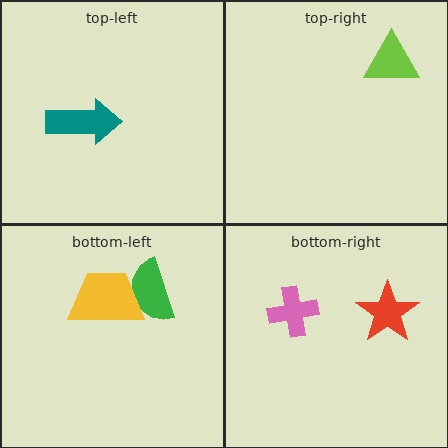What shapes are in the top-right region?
The lime triangle.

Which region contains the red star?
The bottom-right region.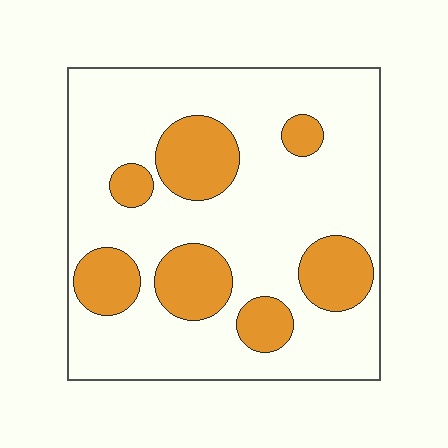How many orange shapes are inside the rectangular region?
7.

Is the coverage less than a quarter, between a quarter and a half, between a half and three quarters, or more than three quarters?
Less than a quarter.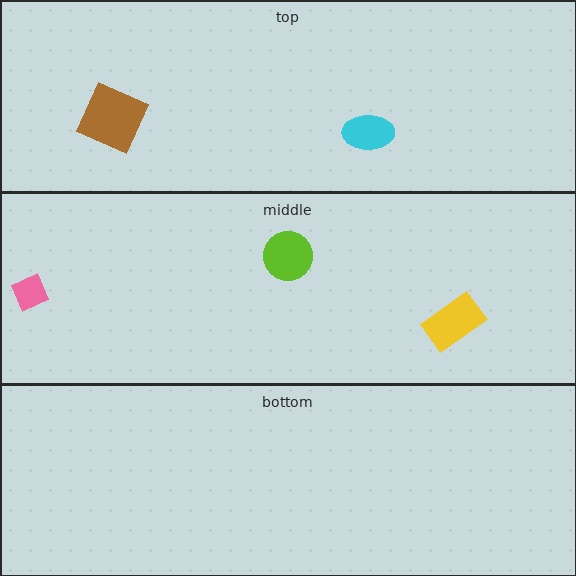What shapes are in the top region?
The cyan ellipse, the brown square.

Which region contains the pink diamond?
The middle region.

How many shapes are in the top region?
2.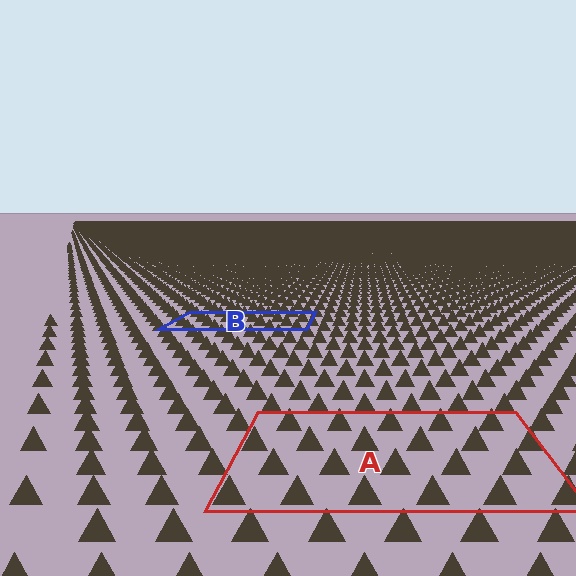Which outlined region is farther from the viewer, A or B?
Region B is farther from the viewer — the texture elements inside it appear smaller and more densely packed.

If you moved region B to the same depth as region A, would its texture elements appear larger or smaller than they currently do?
They would appear larger. At a closer depth, the same texture elements are projected at a bigger on-screen size.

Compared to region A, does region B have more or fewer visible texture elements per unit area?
Region B has more texture elements per unit area — they are packed more densely because it is farther away.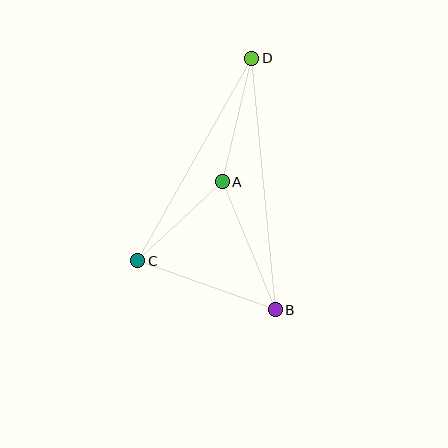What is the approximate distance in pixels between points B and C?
The distance between B and C is approximately 146 pixels.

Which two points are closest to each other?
Points A and C are closest to each other.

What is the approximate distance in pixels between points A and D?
The distance between A and D is approximately 127 pixels.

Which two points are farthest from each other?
Points B and D are farthest from each other.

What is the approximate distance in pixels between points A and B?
The distance between A and B is approximately 138 pixels.